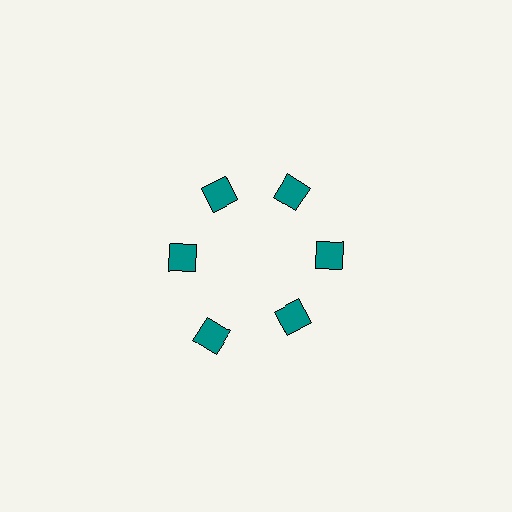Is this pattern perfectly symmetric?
No. The 6 teal diamonds are arranged in a ring, but one element near the 7 o'clock position is pushed outward from the center, breaking the 6-fold rotational symmetry.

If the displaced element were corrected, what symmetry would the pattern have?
It would have 6-fold rotational symmetry — the pattern would map onto itself every 60 degrees.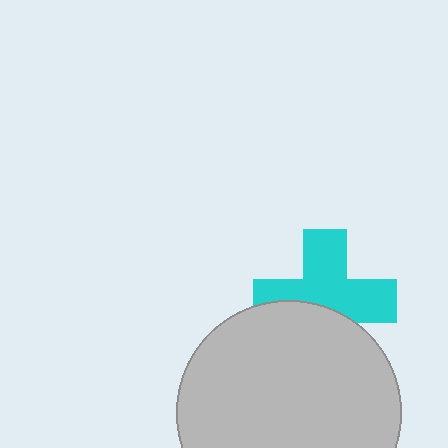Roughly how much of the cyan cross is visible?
About half of it is visible (roughly 62%).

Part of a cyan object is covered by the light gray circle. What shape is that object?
It is a cross.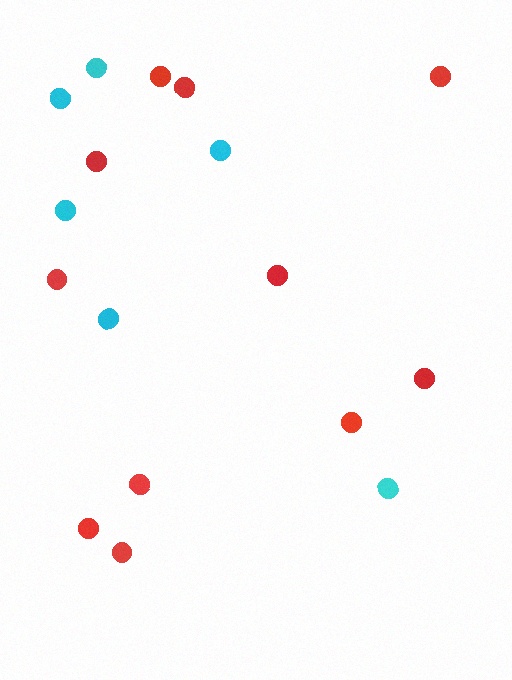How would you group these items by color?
There are 2 groups: one group of cyan circles (6) and one group of red circles (11).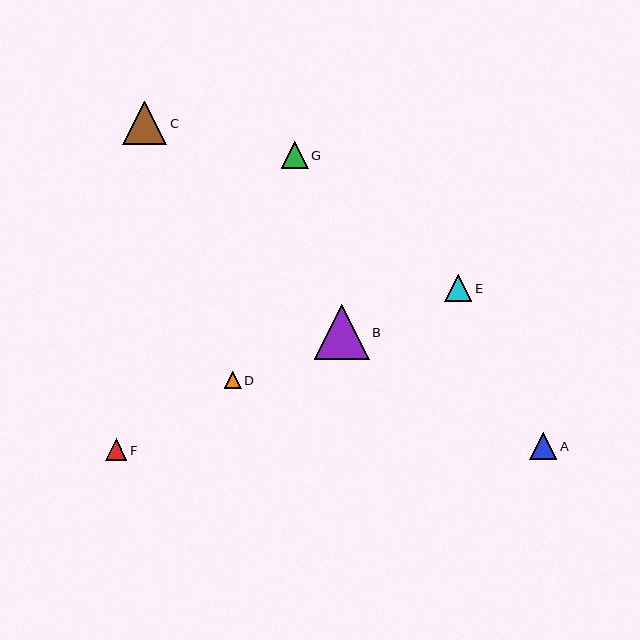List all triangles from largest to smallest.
From largest to smallest: B, C, G, E, A, F, D.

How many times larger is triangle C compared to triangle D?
Triangle C is approximately 2.6 times the size of triangle D.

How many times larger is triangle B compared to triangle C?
Triangle B is approximately 1.2 times the size of triangle C.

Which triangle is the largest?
Triangle B is the largest with a size of approximately 55 pixels.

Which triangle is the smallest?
Triangle D is the smallest with a size of approximately 17 pixels.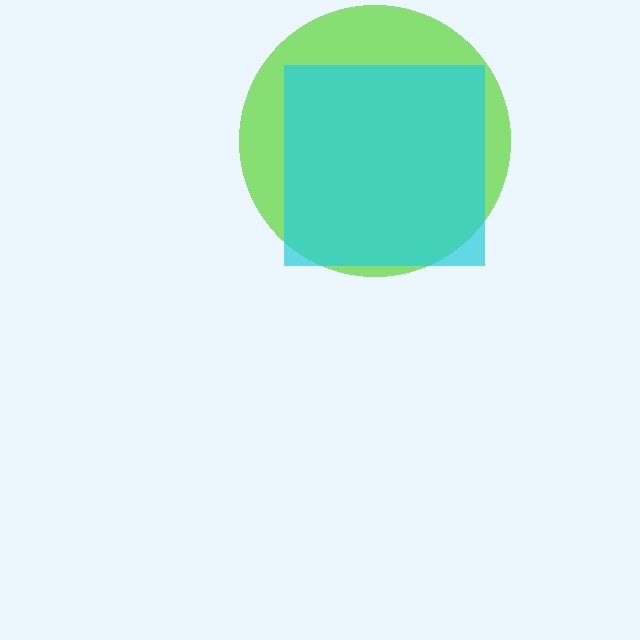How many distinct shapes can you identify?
There are 2 distinct shapes: a lime circle, a cyan square.